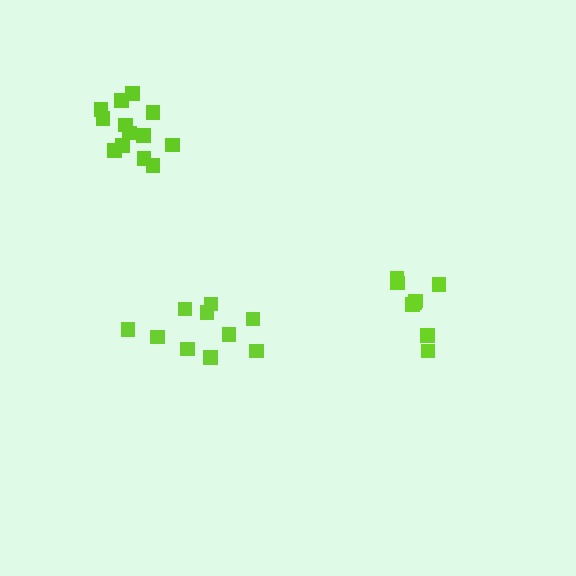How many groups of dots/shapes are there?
There are 3 groups.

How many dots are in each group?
Group 1: 8 dots, Group 2: 10 dots, Group 3: 13 dots (31 total).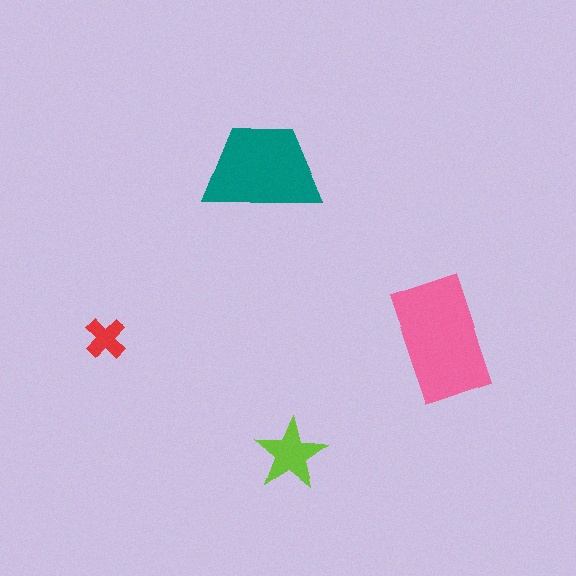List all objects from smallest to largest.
The red cross, the lime star, the teal trapezoid, the pink rectangle.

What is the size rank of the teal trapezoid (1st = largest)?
2nd.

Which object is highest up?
The teal trapezoid is topmost.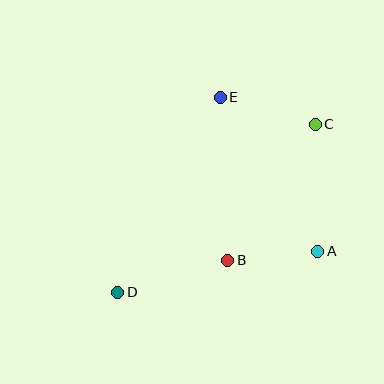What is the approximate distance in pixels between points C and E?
The distance between C and E is approximately 99 pixels.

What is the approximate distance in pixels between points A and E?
The distance between A and E is approximately 182 pixels.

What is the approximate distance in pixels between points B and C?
The distance between B and C is approximately 162 pixels.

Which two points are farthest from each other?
Points C and D are farthest from each other.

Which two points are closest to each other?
Points A and B are closest to each other.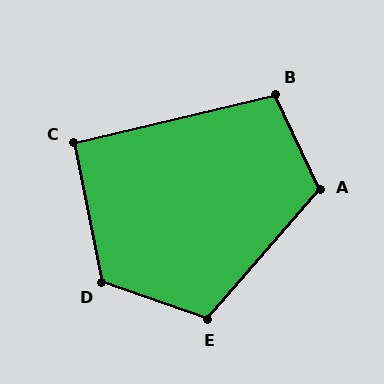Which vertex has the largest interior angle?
D, at approximately 120 degrees.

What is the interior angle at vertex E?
Approximately 112 degrees (obtuse).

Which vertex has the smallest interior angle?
C, at approximately 92 degrees.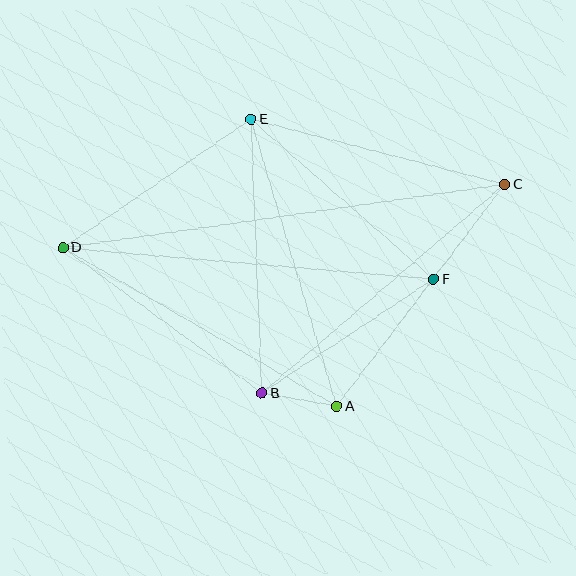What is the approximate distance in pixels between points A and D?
The distance between A and D is approximately 317 pixels.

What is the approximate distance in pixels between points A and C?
The distance between A and C is approximately 279 pixels.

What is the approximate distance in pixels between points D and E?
The distance between D and E is approximately 227 pixels.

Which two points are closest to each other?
Points A and B are closest to each other.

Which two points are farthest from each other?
Points C and D are farthest from each other.